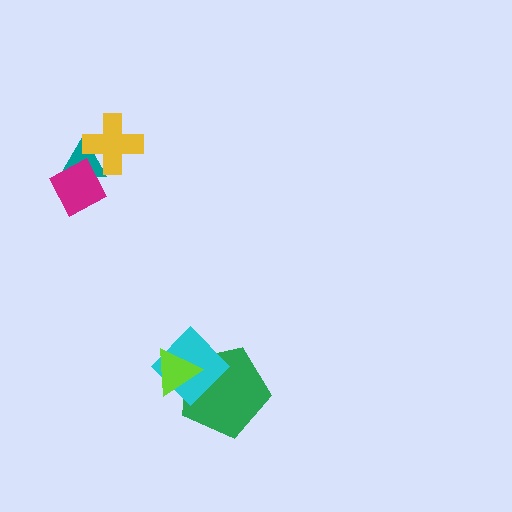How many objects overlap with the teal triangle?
2 objects overlap with the teal triangle.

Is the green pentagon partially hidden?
Yes, it is partially covered by another shape.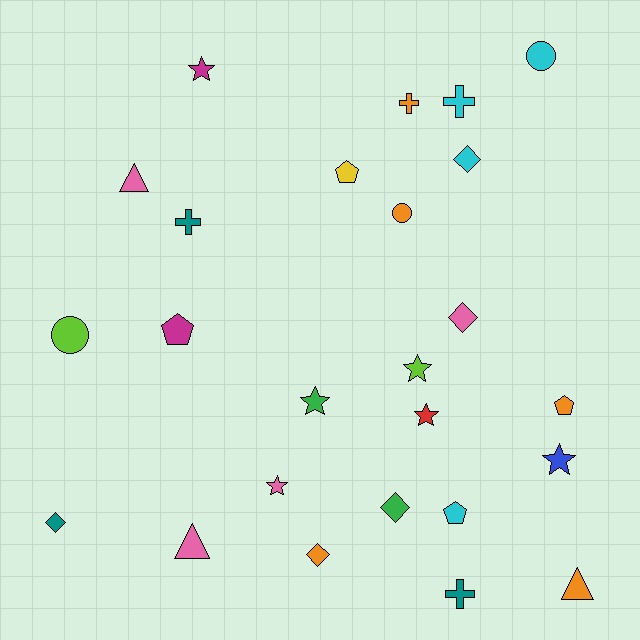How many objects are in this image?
There are 25 objects.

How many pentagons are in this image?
There are 4 pentagons.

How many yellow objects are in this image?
There is 1 yellow object.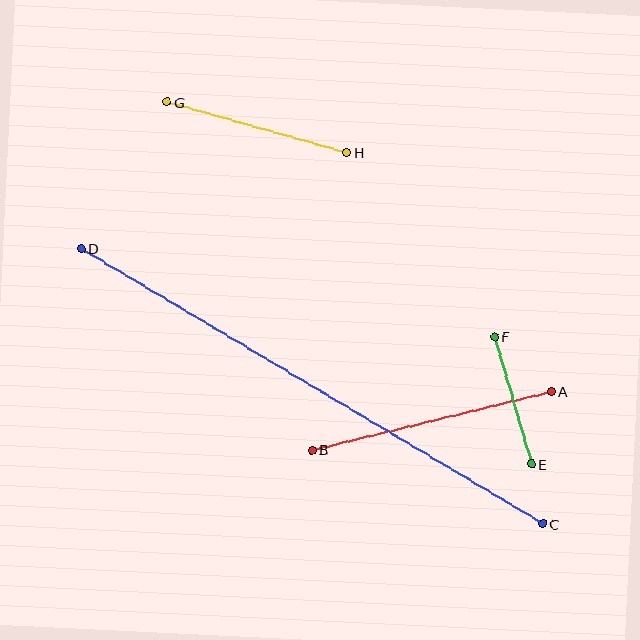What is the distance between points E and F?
The distance is approximately 133 pixels.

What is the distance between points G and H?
The distance is approximately 186 pixels.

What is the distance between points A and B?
The distance is approximately 247 pixels.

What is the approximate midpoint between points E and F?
The midpoint is at approximately (513, 400) pixels.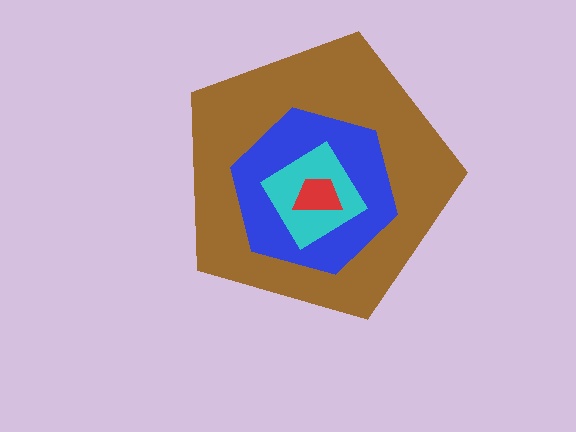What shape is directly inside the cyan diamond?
The red trapezoid.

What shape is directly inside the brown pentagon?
The blue hexagon.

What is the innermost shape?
The red trapezoid.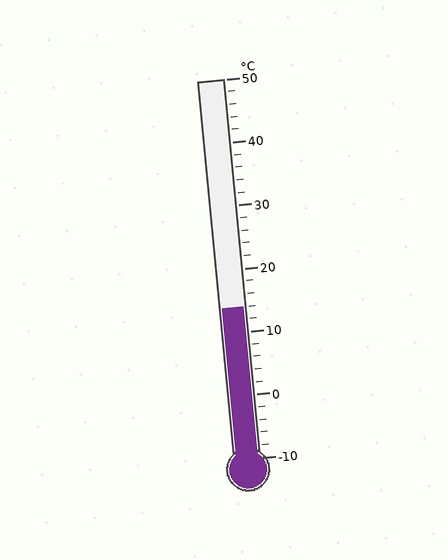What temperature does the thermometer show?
The thermometer shows approximately 14°C.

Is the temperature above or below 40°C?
The temperature is below 40°C.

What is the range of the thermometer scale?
The thermometer scale ranges from -10°C to 50°C.